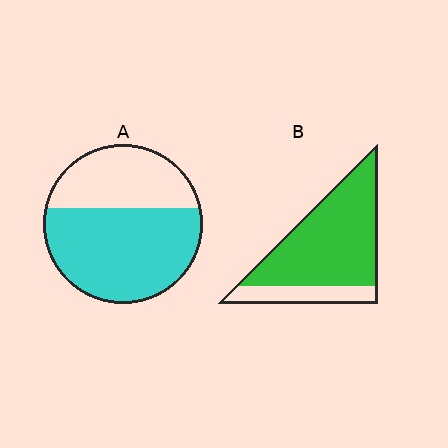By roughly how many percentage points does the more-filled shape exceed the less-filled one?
By roughly 15 percentage points (B over A).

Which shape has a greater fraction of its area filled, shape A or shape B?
Shape B.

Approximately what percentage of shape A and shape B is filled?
A is approximately 65% and B is approximately 80%.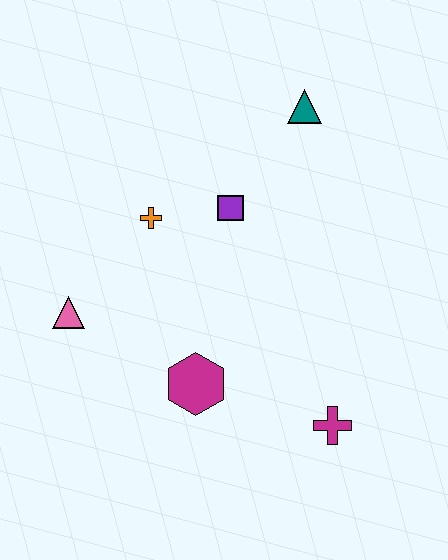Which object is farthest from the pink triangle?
The teal triangle is farthest from the pink triangle.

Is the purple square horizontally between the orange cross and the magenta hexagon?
No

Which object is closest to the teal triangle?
The purple square is closest to the teal triangle.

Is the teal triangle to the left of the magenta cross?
Yes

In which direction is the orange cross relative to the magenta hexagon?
The orange cross is above the magenta hexagon.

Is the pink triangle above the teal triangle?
No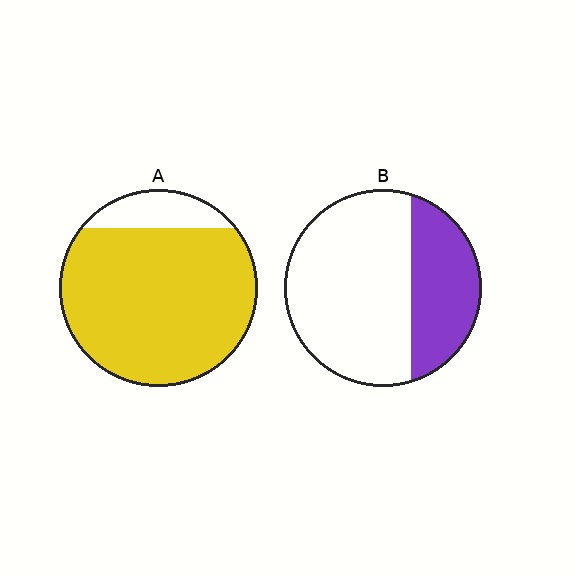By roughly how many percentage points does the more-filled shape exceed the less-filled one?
By roughly 55 percentage points (A over B).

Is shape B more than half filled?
No.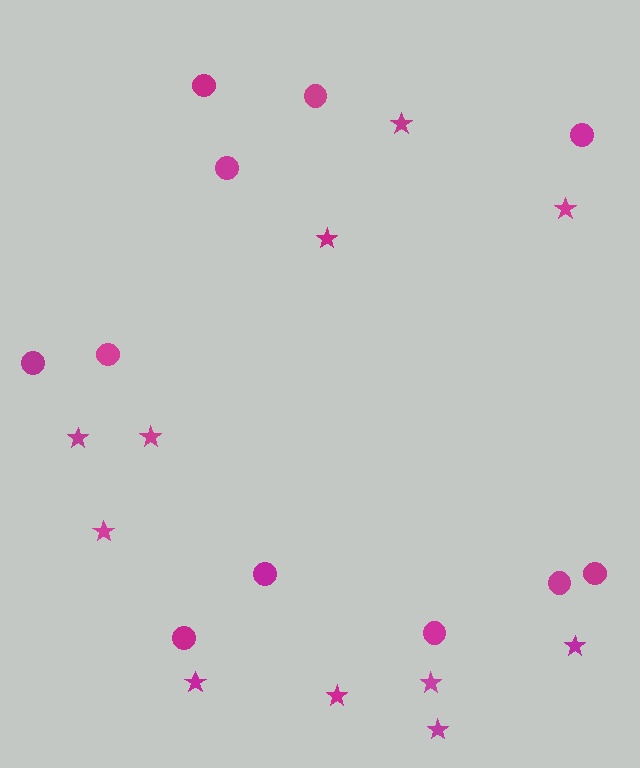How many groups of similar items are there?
There are 2 groups: one group of circles (11) and one group of stars (11).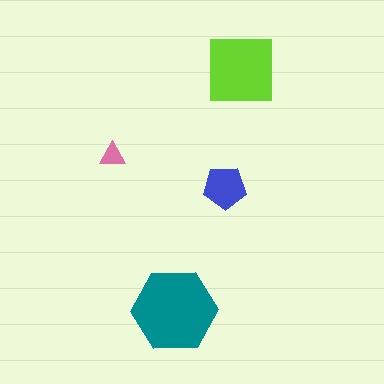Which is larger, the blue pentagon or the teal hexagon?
The teal hexagon.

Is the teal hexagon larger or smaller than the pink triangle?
Larger.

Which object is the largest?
The teal hexagon.